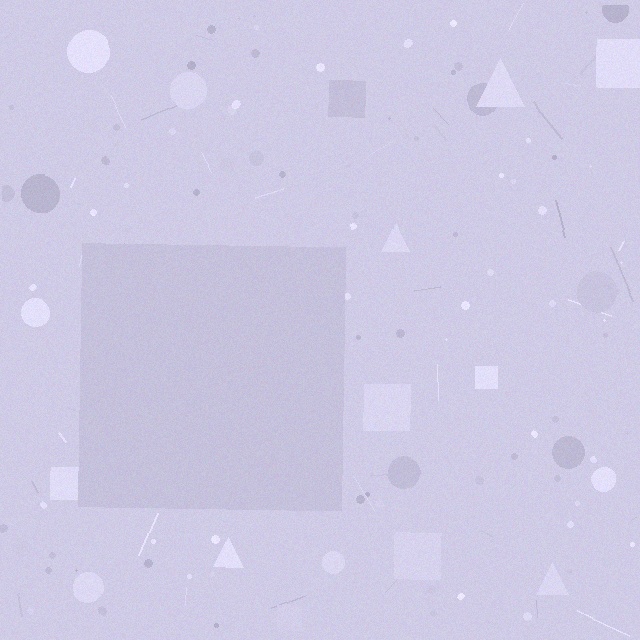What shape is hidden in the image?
A square is hidden in the image.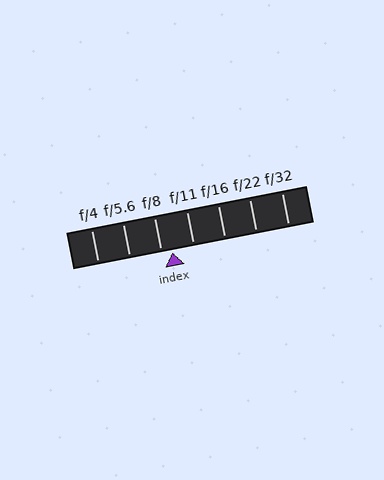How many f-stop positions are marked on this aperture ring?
There are 7 f-stop positions marked.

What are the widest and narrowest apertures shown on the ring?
The widest aperture shown is f/4 and the narrowest is f/32.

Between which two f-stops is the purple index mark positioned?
The index mark is between f/8 and f/11.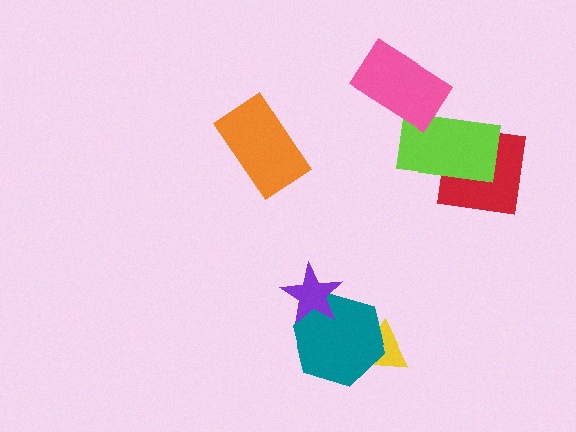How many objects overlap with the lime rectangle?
2 objects overlap with the lime rectangle.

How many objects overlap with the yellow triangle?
1 object overlaps with the yellow triangle.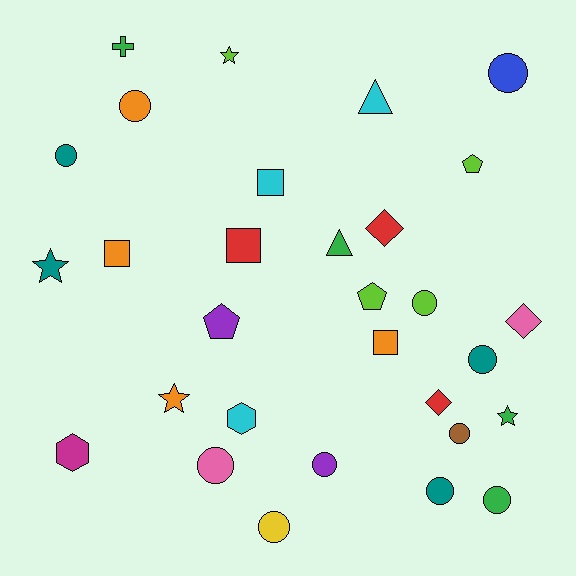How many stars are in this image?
There are 4 stars.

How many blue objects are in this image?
There is 1 blue object.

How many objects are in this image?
There are 30 objects.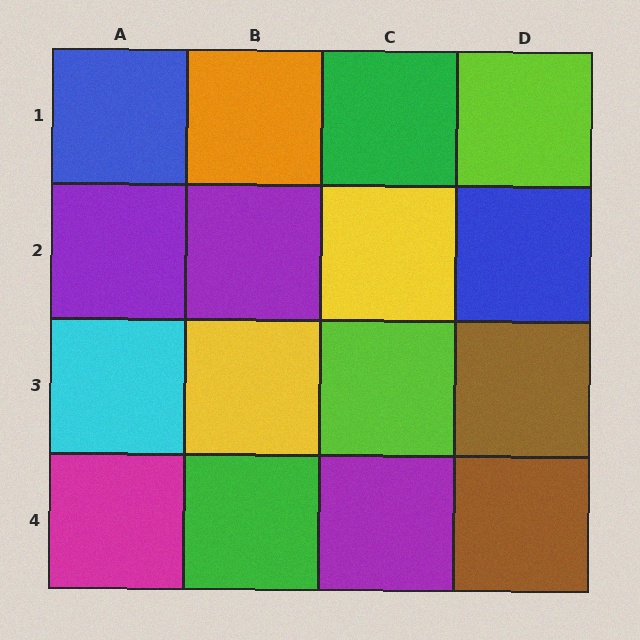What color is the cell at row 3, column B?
Yellow.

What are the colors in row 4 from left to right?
Magenta, green, purple, brown.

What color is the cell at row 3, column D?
Brown.